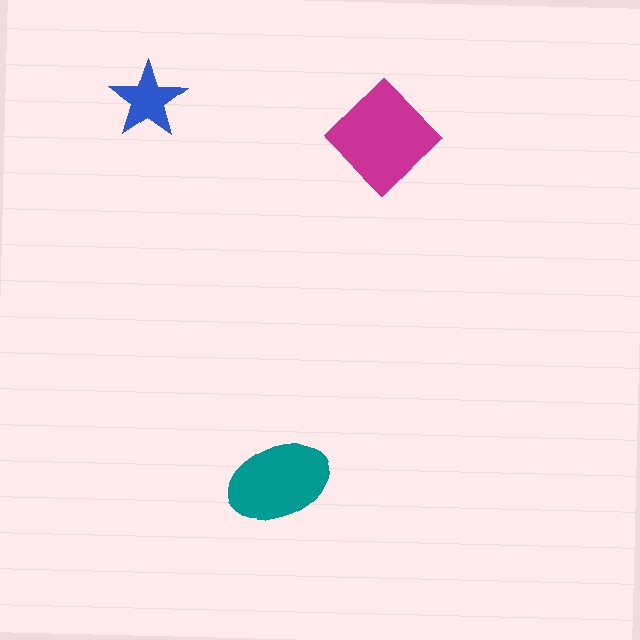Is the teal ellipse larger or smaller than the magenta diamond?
Smaller.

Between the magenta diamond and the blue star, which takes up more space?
The magenta diamond.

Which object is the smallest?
The blue star.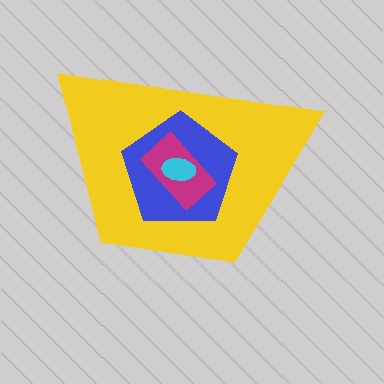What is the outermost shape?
The yellow trapezoid.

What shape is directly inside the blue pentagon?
The magenta rectangle.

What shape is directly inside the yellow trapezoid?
The blue pentagon.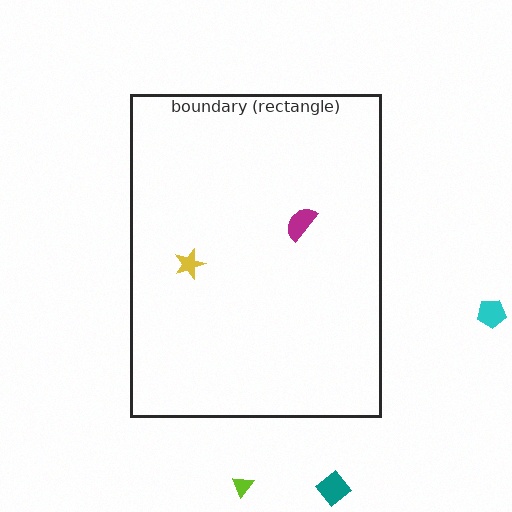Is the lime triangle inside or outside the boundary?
Outside.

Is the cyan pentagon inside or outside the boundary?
Outside.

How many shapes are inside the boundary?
2 inside, 3 outside.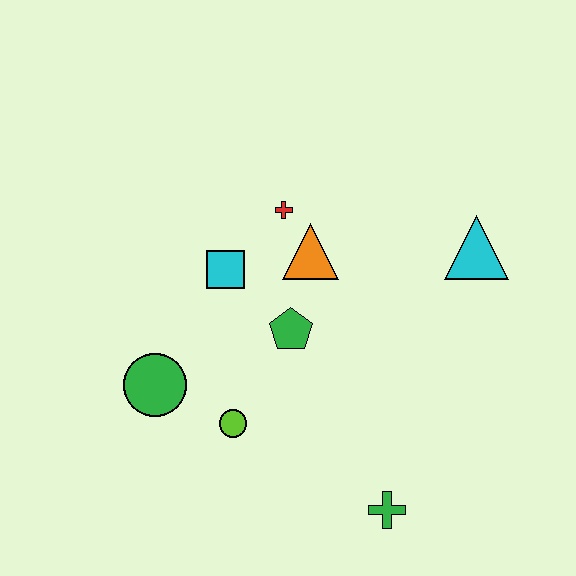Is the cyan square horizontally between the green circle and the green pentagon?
Yes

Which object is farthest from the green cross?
The red cross is farthest from the green cross.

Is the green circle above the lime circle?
Yes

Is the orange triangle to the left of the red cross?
No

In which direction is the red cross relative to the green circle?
The red cross is above the green circle.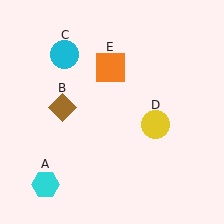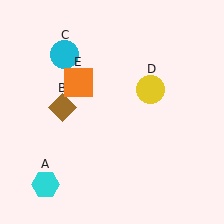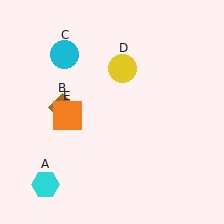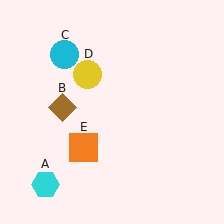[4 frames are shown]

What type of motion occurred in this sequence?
The yellow circle (object D), orange square (object E) rotated counterclockwise around the center of the scene.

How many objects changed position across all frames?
2 objects changed position: yellow circle (object D), orange square (object E).